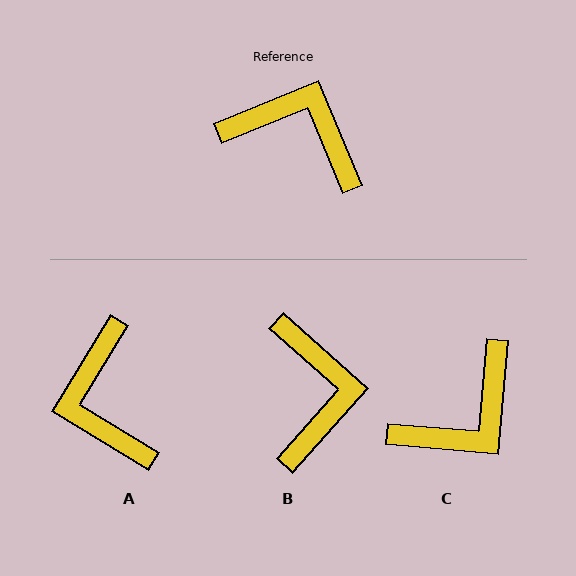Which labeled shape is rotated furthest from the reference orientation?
A, about 126 degrees away.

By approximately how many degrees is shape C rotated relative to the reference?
Approximately 117 degrees clockwise.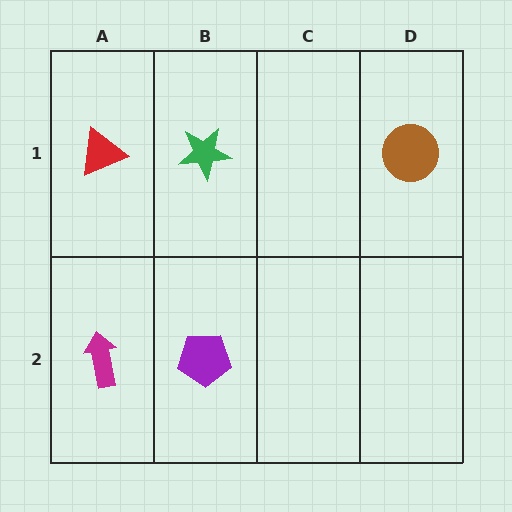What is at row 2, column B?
A purple pentagon.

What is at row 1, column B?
A green star.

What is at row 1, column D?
A brown circle.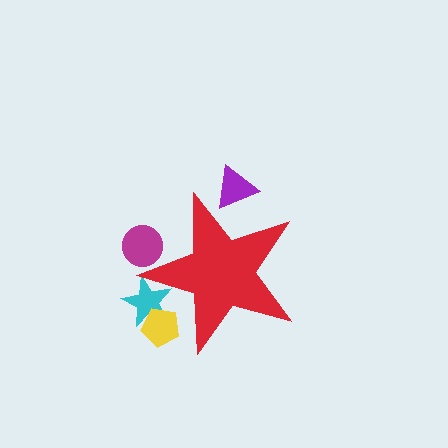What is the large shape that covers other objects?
A red star.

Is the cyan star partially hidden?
Yes, the cyan star is partially hidden behind the red star.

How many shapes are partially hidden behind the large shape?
4 shapes are partially hidden.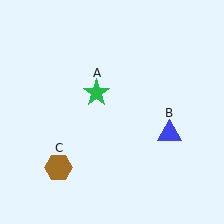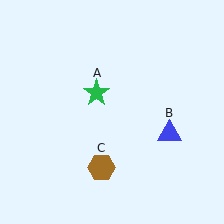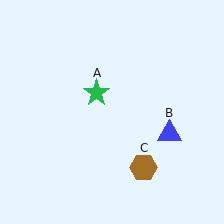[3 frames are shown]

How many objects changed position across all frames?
1 object changed position: brown hexagon (object C).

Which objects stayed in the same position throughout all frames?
Green star (object A) and blue triangle (object B) remained stationary.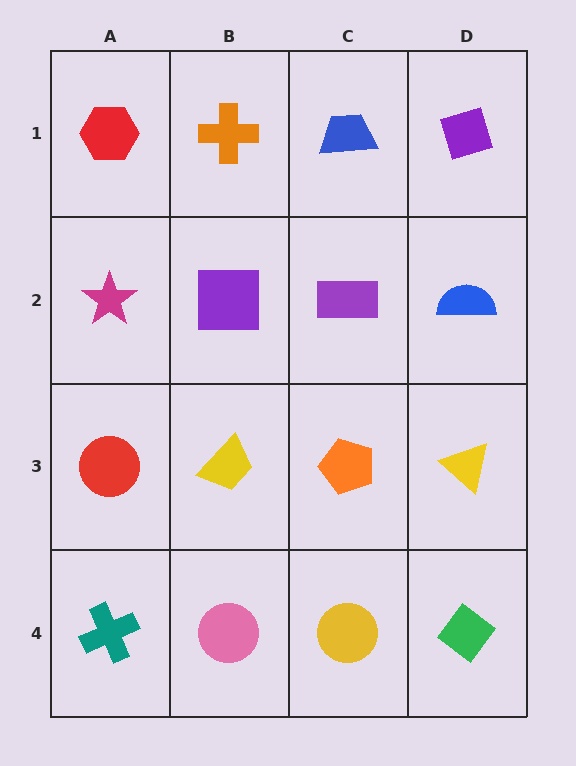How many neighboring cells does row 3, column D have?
3.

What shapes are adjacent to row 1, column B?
A purple square (row 2, column B), a red hexagon (row 1, column A), a blue trapezoid (row 1, column C).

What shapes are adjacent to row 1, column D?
A blue semicircle (row 2, column D), a blue trapezoid (row 1, column C).